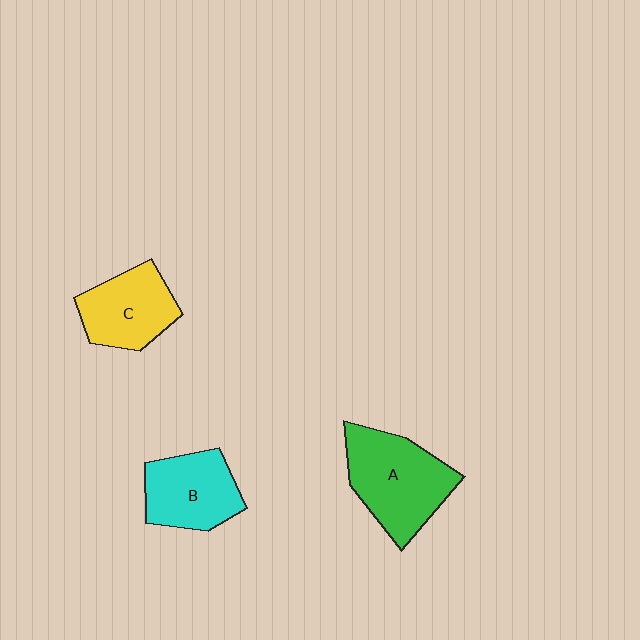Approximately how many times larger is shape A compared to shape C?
Approximately 1.4 times.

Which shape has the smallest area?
Shape C (yellow).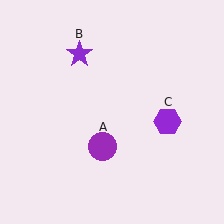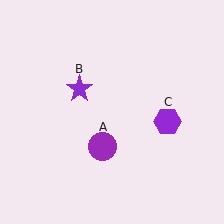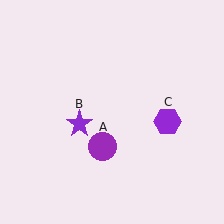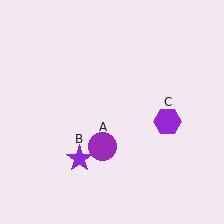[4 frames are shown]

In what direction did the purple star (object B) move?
The purple star (object B) moved down.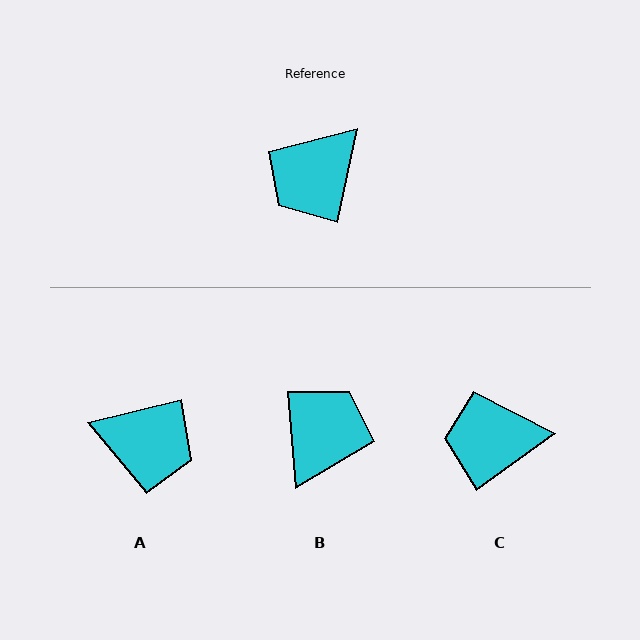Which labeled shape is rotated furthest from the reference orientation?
B, about 164 degrees away.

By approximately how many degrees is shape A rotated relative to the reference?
Approximately 115 degrees counter-clockwise.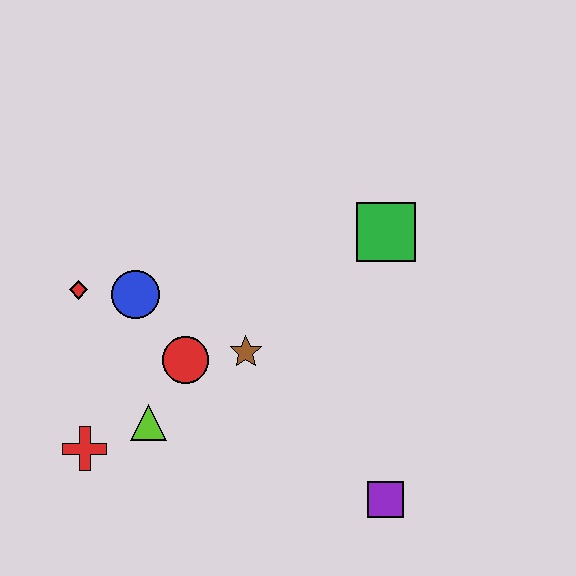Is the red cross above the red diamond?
No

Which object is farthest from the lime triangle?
The green square is farthest from the lime triangle.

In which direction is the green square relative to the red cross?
The green square is to the right of the red cross.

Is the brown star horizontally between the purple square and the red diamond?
Yes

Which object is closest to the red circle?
The brown star is closest to the red circle.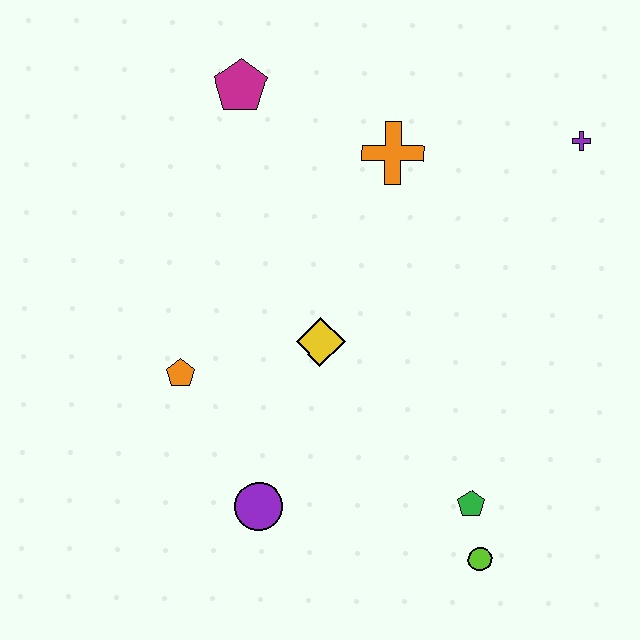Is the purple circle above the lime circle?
Yes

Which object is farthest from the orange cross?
The lime circle is farthest from the orange cross.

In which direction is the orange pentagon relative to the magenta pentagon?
The orange pentagon is below the magenta pentagon.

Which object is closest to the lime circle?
The green pentagon is closest to the lime circle.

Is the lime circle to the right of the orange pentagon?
Yes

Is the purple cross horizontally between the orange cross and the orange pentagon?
No